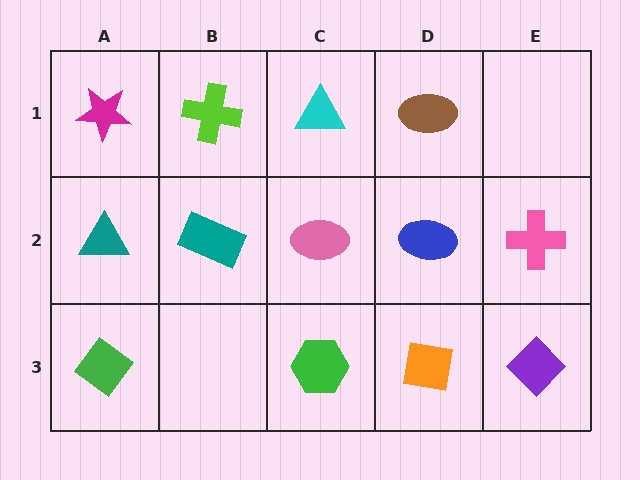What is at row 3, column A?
A green diamond.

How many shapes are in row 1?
4 shapes.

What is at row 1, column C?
A cyan triangle.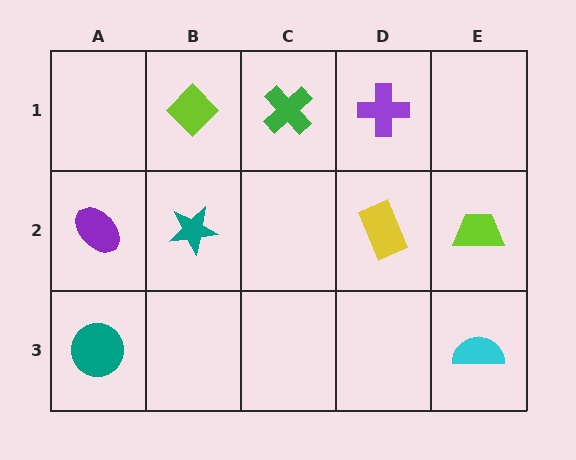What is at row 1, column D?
A purple cross.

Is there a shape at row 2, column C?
No, that cell is empty.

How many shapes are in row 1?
3 shapes.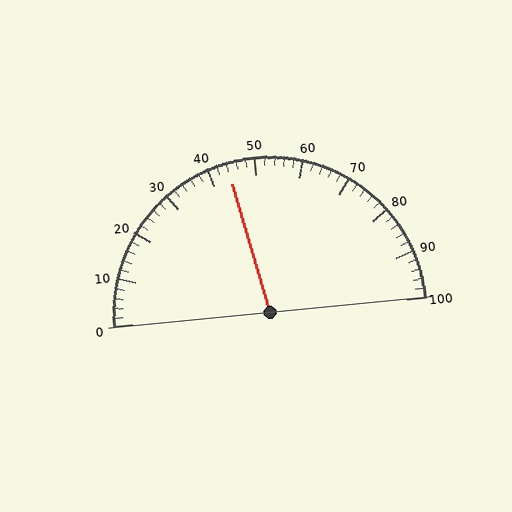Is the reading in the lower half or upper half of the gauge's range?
The reading is in the lower half of the range (0 to 100).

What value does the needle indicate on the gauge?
The needle indicates approximately 44.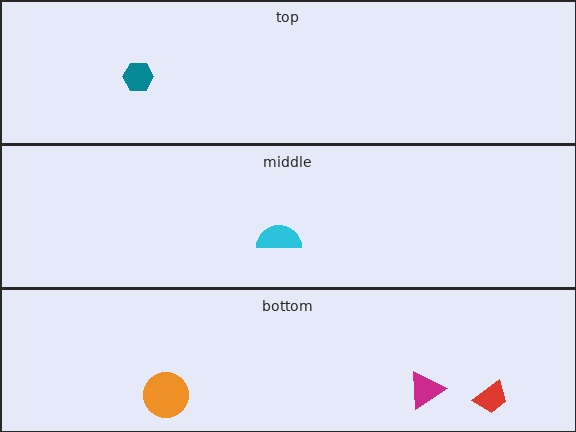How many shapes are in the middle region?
1.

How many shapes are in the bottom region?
3.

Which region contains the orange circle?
The bottom region.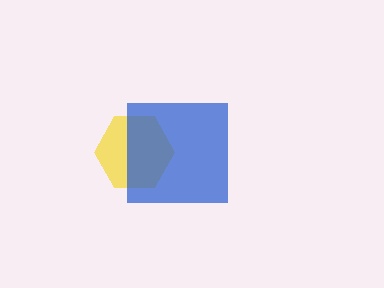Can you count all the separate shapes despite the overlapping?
Yes, there are 2 separate shapes.